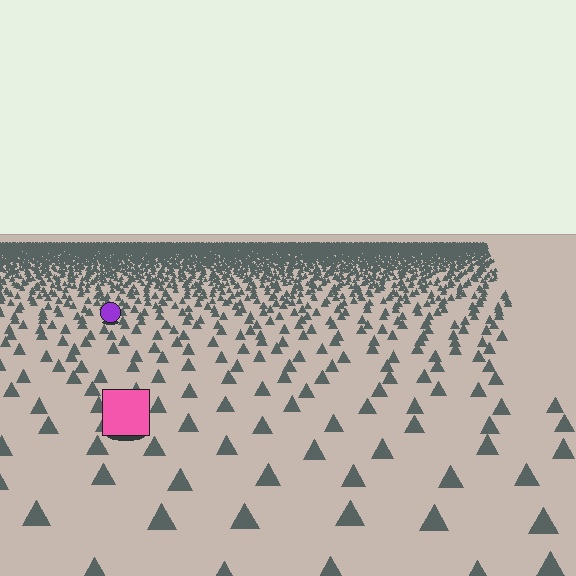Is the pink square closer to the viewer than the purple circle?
Yes. The pink square is closer — you can tell from the texture gradient: the ground texture is coarser near it.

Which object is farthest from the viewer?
The purple circle is farthest from the viewer. It appears smaller and the ground texture around it is denser.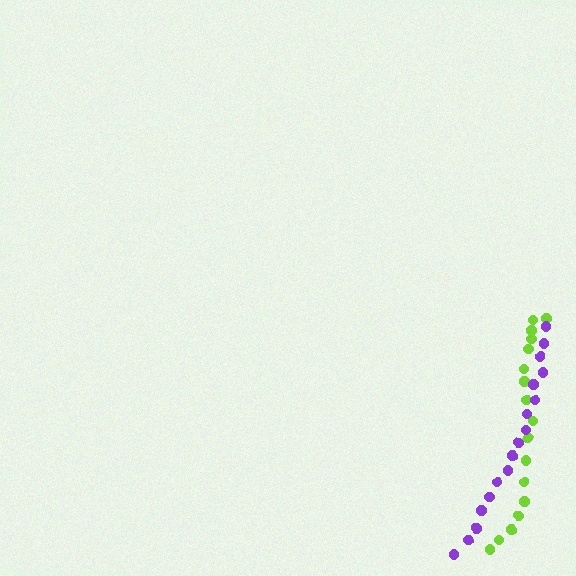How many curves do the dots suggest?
There are 2 distinct paths.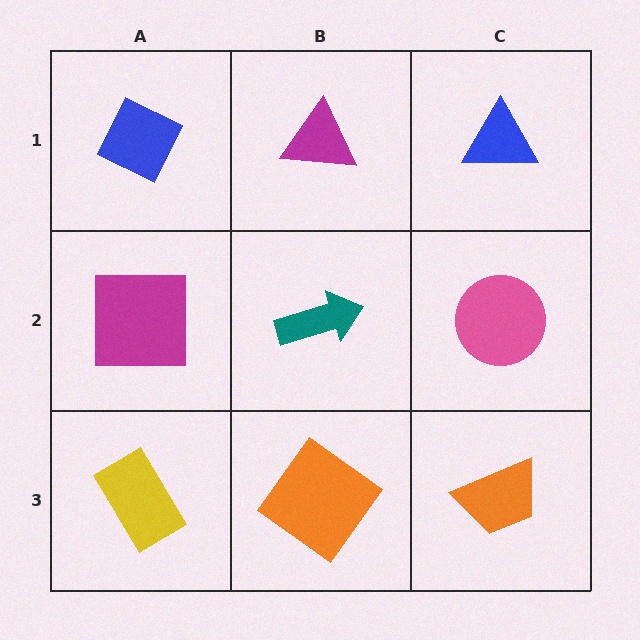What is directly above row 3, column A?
A magenta square.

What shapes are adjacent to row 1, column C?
A pink circle (row 2, column C), a magenta triangle (row 1, column B).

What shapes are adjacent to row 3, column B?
A teal arrow (row 2, column B), a yellow rectangle (row 3, column A), an orange trapezoid (row 3, column C).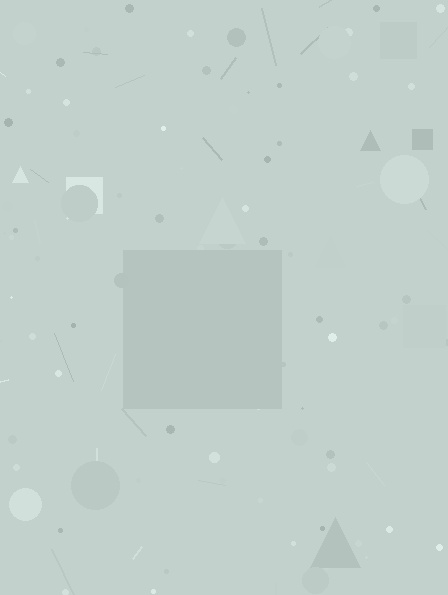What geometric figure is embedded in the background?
A square is embedded in the background.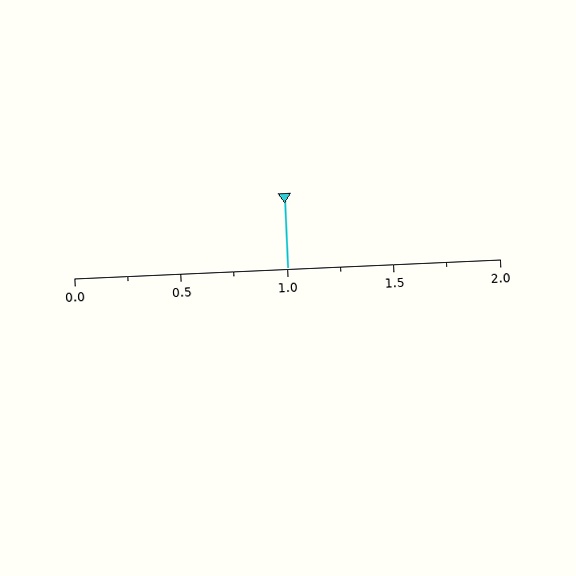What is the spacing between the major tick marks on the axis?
The major ticks are spaced 0.5 apart.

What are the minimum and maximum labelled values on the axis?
The axis runs from 0.0 to 2.0.